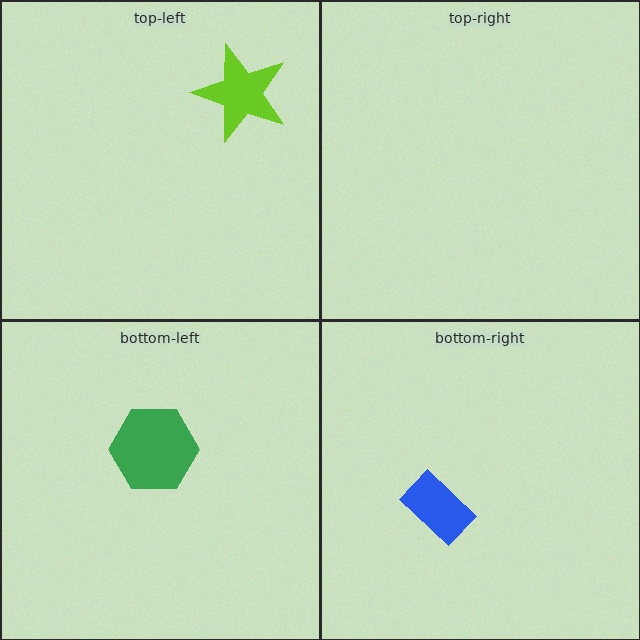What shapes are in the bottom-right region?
The blue rectangle.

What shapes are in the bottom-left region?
The green hexagon.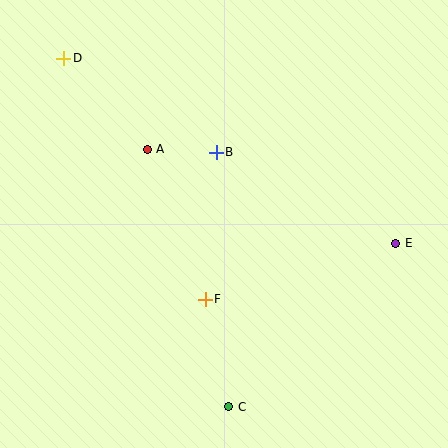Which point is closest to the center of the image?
Point B at (216, 152) is closest to the center.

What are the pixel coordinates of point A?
Point A is at (147, 149).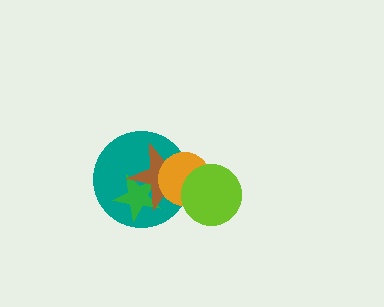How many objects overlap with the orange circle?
3 objects overlap with the orange circle.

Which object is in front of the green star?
The brown star is in front of the green star.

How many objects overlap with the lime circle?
2 objects overlap with the lime circle.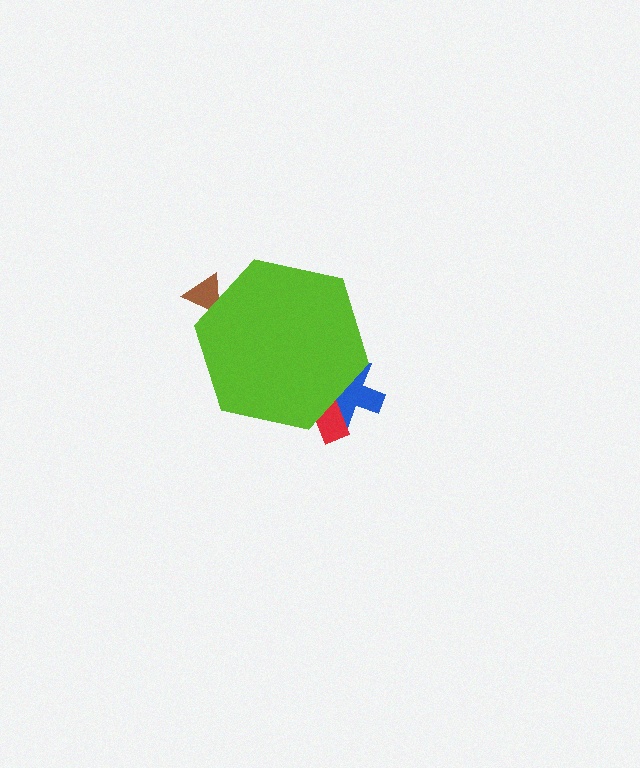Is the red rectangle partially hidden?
Yes, the red rectangle is partially hidden behind the lime hexagon.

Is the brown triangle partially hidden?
Yes, the brown triangle is partially hidden behind the lime hexagon.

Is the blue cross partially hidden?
Yes, the blue cross is partially hidden behind the lime hexagon.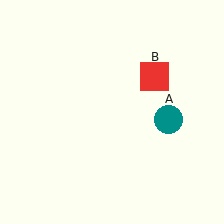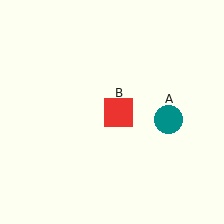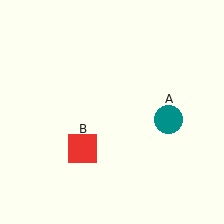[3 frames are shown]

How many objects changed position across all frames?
1 object changed position: red square (object B).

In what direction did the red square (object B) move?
The red square (object B) moved down and to the left.